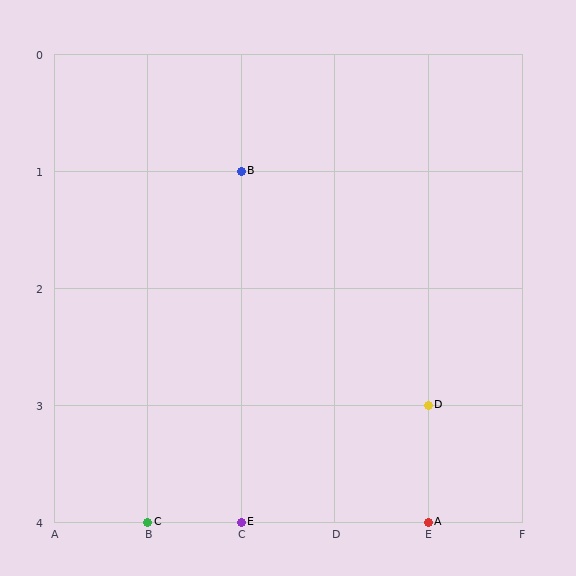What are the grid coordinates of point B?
Point B is at grid coordinates (C, 1).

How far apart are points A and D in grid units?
Points A and D are 1 row apart.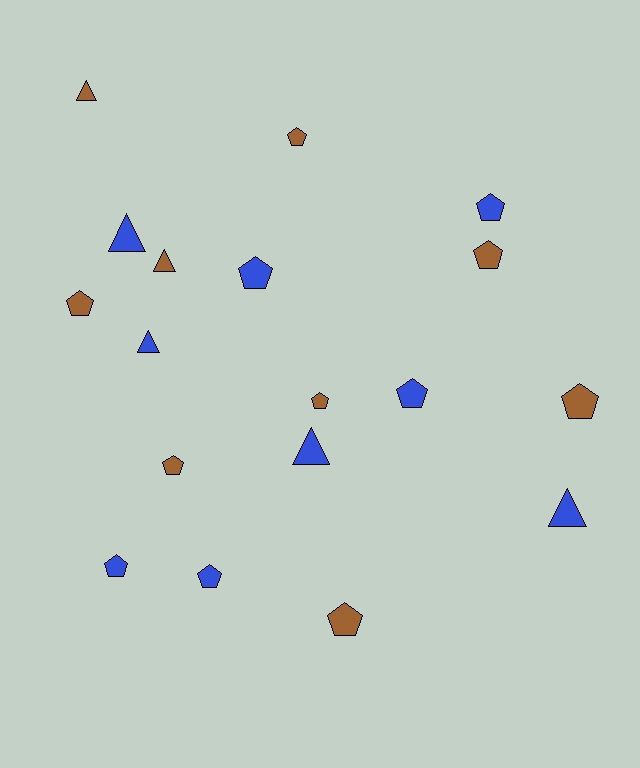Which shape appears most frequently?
Pentagon, with 12 objects.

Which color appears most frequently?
Blue, with 9 objects.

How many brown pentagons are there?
There are 7 brown pentagons.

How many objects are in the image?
There are 18 objects.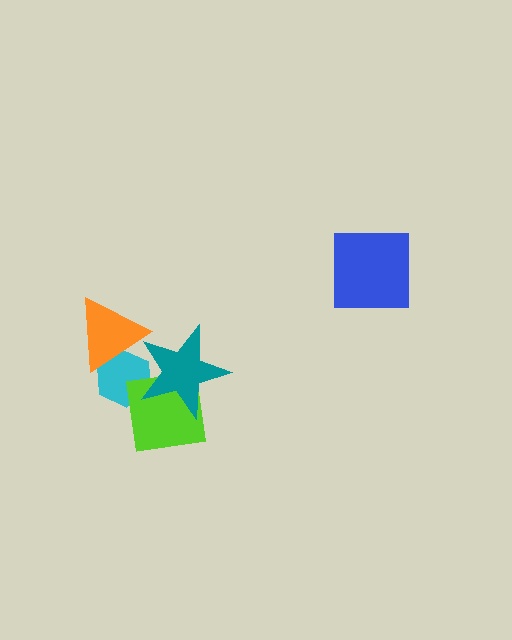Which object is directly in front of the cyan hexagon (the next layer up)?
The orange triangle is directly in front of the cyan hexagon.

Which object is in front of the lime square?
The teal star is in front of the lime square.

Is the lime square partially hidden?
Yes, it is partially covered by another shape.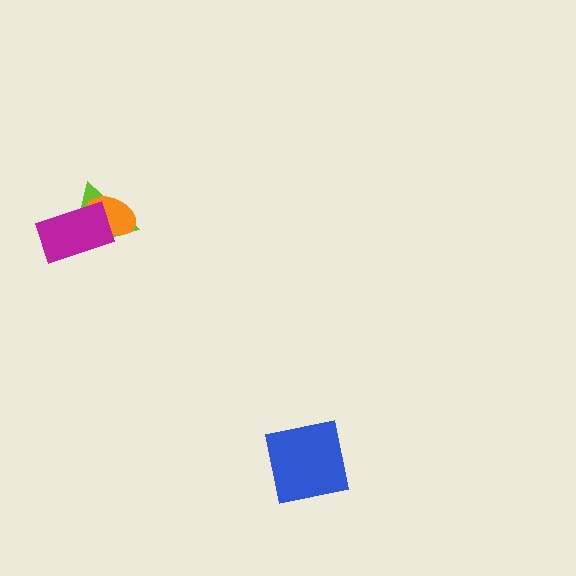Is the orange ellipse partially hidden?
Yes, it is partially covered by another shape.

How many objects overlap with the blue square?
0 objects overlap with the blue square.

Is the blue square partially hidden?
No, no other shape covers it.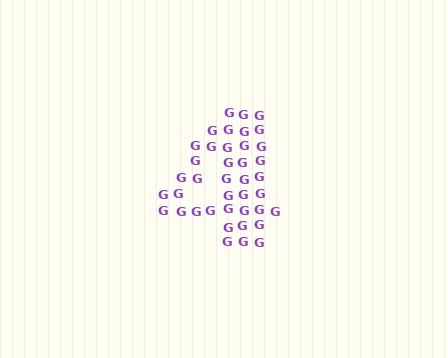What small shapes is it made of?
It is made of small letter G's.